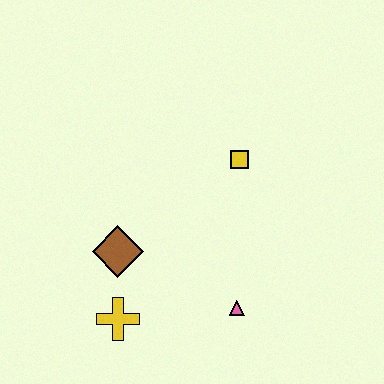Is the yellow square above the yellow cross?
Yes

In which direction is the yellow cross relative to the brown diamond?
The yellow cross is below the brown diamond.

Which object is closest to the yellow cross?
The brown diamond is closest to the yellow cross.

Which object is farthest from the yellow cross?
The yellow square is farthest from the yellow cross.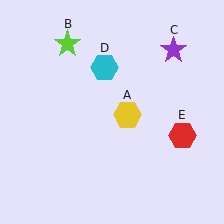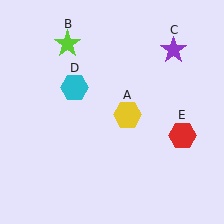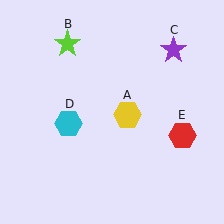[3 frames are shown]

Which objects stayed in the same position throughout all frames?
Yellow hexagon (object A) and lime star (object B) and purple star (object C) and red hexagon (object E) remained stationary.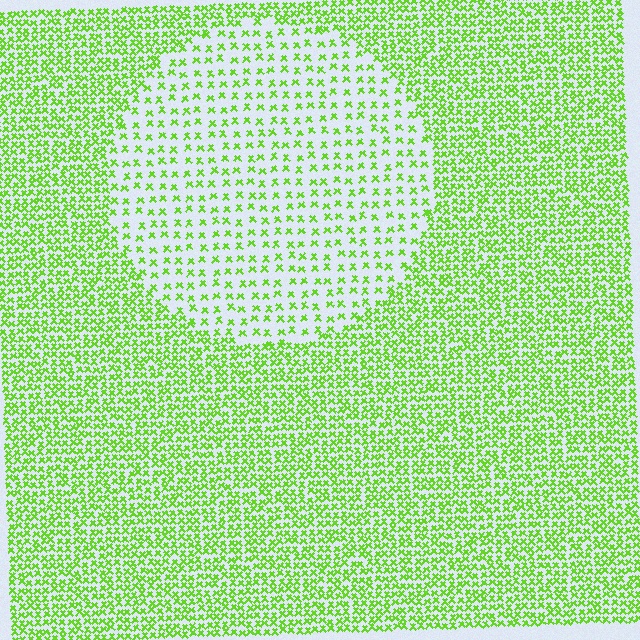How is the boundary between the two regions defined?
The boundary is defined by a change in element density (approximately 2.4x ratio). All elements are the same color, size, and shape.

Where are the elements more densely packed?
The elements are more densely packed outside the circle boundary.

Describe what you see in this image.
The image contains small lime elements arranged at two different densities. A circle-shaped region is visible where the elements are less densely packed than the surrounding area.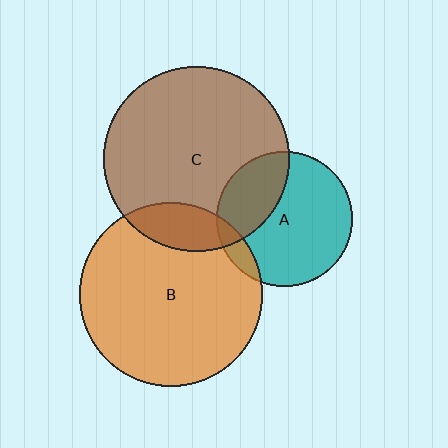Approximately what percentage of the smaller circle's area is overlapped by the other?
Approximately 15%.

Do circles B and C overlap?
Yes.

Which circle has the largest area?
Circle C (brown).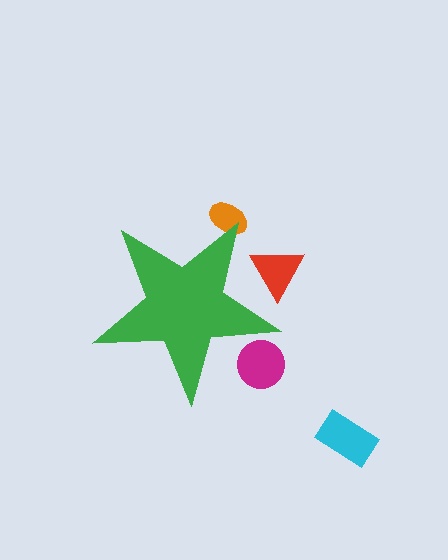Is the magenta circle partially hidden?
Yes, the magenta circle is partially hidden behind the green star.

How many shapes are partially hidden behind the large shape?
3 shapes are partially hidden.